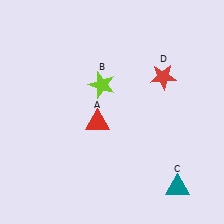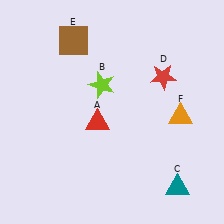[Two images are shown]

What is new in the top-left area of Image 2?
A brown square (E) was added in the top-left area of Image 2.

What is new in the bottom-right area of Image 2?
An orange triangle (F) was added in the bottom-right area of Image 2.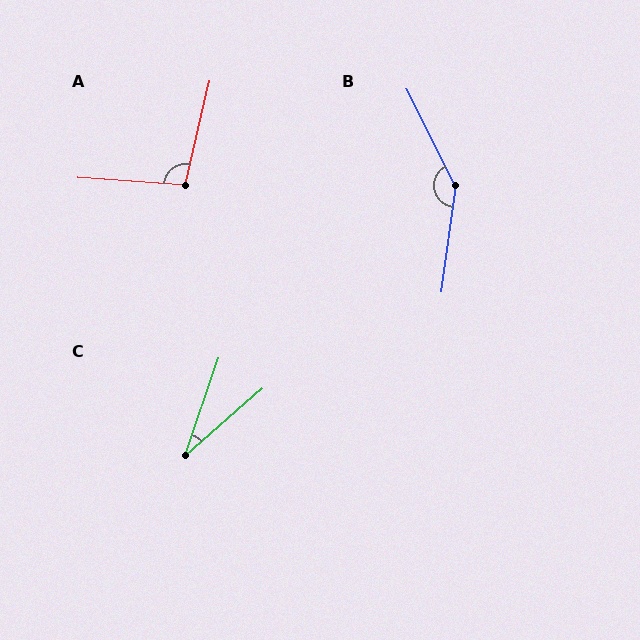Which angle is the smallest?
C, at approximately 30 degrees.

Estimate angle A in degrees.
Approximately 99 degrees.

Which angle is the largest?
B, at approximately 145 degrees.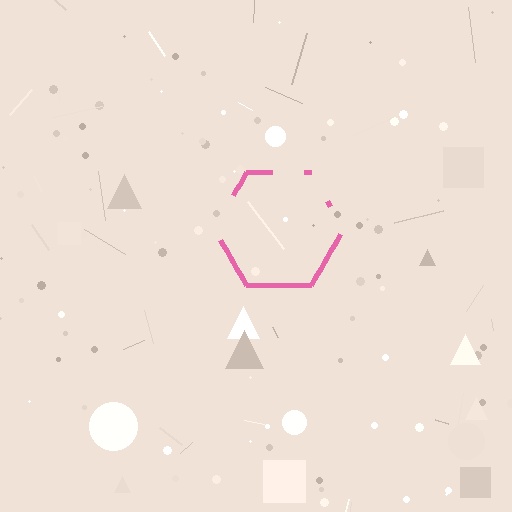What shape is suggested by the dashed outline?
The dashed outline suggests a hexagon.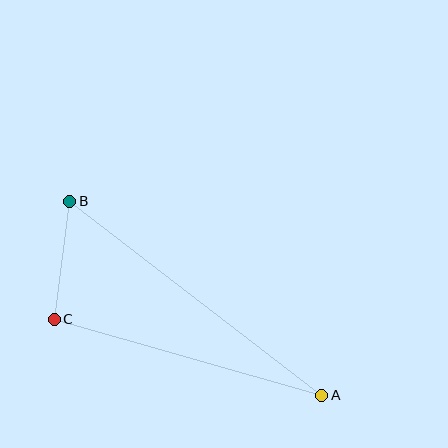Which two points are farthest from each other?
Points A and B are farthest from each other.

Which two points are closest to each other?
Points B and C are closest to each other.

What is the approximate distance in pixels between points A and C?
The distance between A and C is approximately 278 pixels.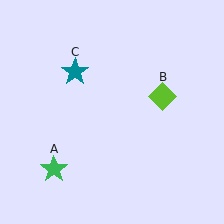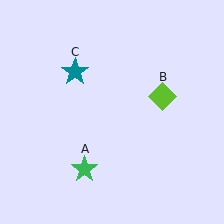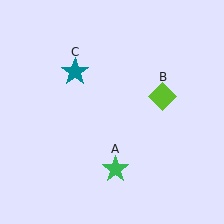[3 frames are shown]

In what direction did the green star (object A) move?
The green star (object A) moved right.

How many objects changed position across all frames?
1 object changed position: green star (object A).